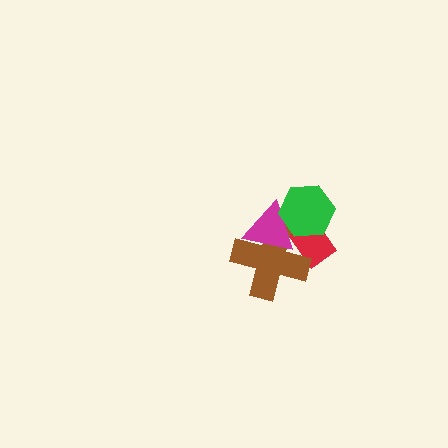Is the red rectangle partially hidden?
Yes, it is partially covered by another shape.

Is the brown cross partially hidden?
Yes, it is partially covered by another shape.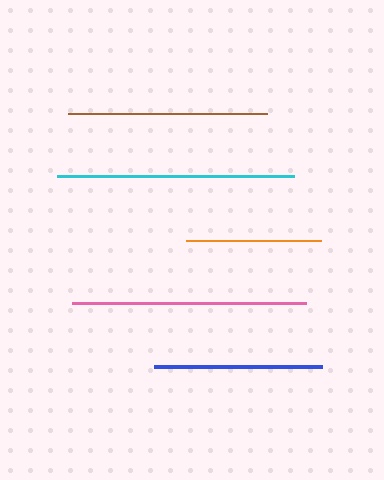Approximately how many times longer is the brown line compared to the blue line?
The brown line is approximately 1.2 times the length of the blue line.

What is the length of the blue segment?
The blue segment is approximately 168 pixels long.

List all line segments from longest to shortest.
From longest to shortest: cyan, pink, brown, blue, orange.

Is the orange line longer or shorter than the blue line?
The blue line is longer than the orange line.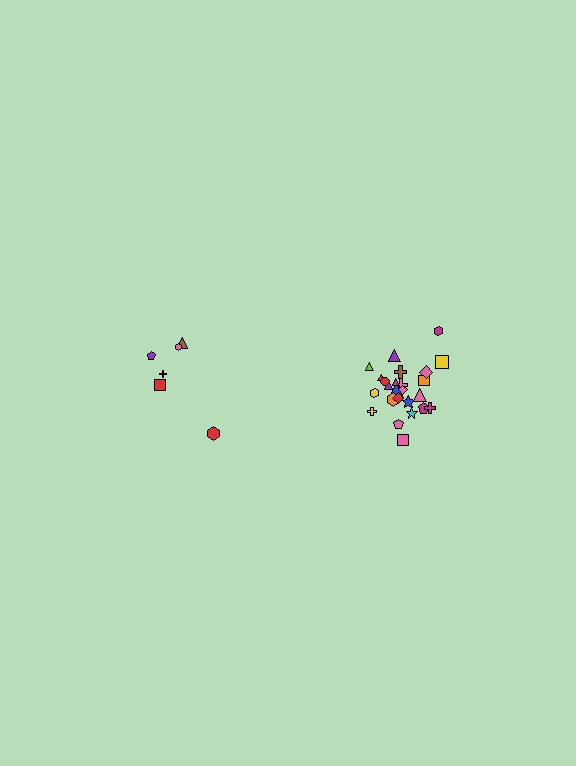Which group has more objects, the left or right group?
The right group.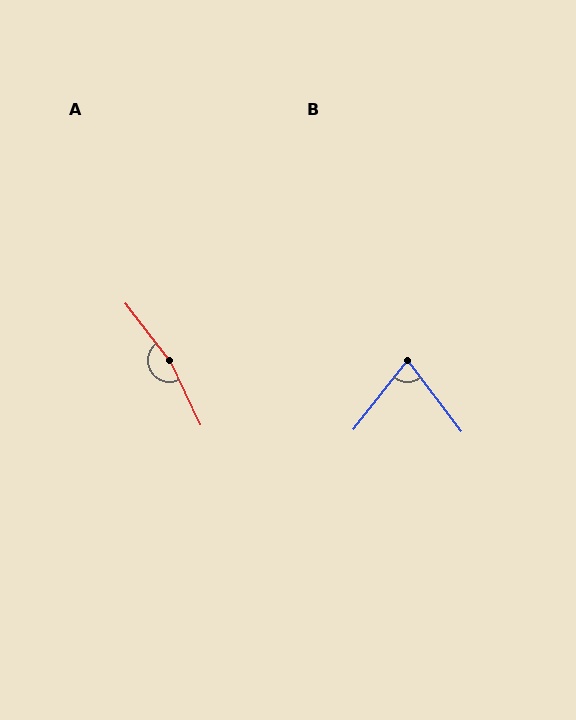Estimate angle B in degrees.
Approximately 75 degrees.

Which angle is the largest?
A, at approximately 168 degrees.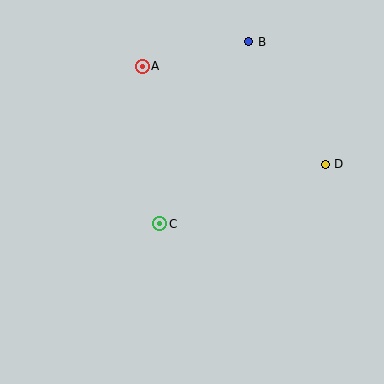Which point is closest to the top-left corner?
Point A is closest to the top-left corner.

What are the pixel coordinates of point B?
Point B is at (249, 42).